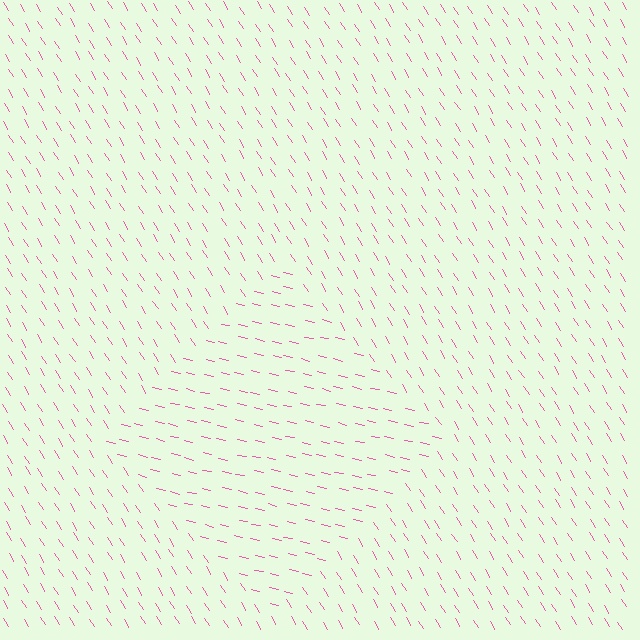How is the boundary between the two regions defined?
The boundary is defined purely by a change in line orientation (approximately 45 degrees difference). All lines are the same color and thickness.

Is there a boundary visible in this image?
Yes, there is a texture boundary formed by a change in line orientation.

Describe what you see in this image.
The image is filled with small pink line segments. A diamond region in the image has lines oriented differently from the surrounding lines, creating a visible texture boundary.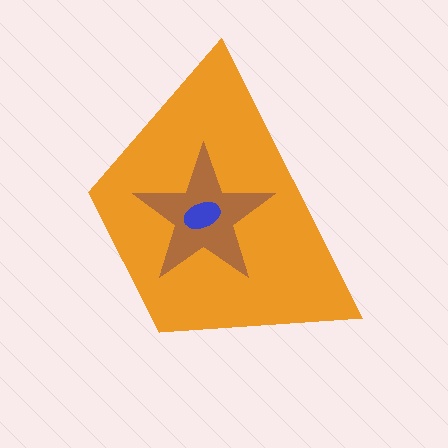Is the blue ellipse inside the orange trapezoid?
Yes.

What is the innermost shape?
The blue ellipse.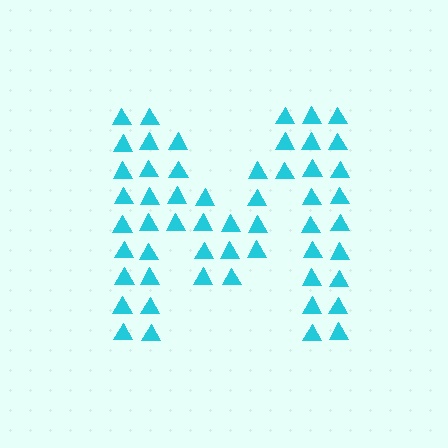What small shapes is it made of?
It is made of small triangles.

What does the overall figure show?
The overall figure shows the letter M.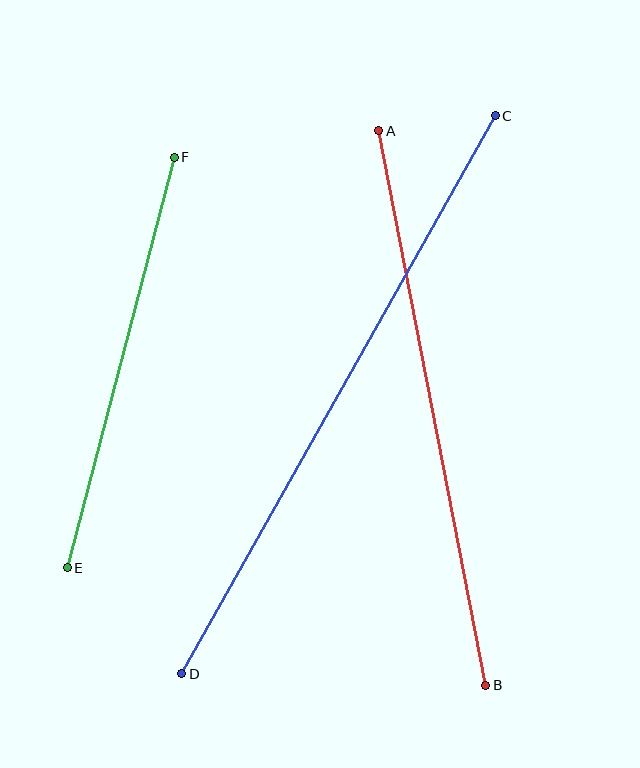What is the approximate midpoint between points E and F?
The midpoint is at approximately (121, 363) pixels.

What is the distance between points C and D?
The distance is approximately 640 pixels.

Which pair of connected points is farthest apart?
Points C and D are farthest apart.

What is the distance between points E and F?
The distance is approximately 424 pixels.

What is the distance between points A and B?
The distance is approximately 565 pixels.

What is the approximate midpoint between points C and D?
The midpoint is at approximately (338, 395) pixels.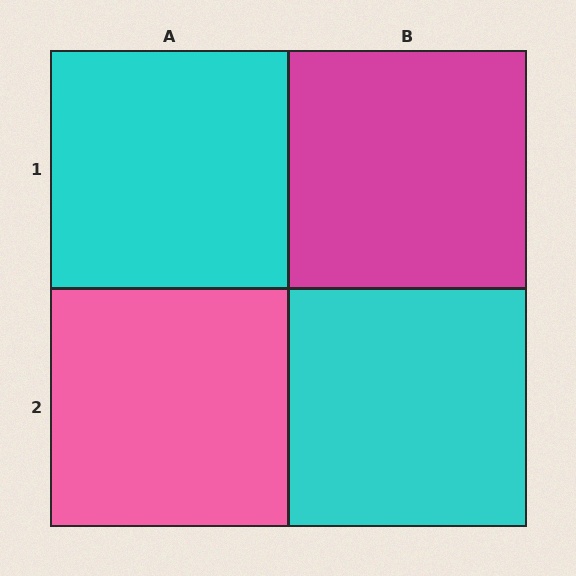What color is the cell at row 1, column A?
Cyan.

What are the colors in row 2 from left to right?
Pink, cyan.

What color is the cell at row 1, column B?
Magenta.